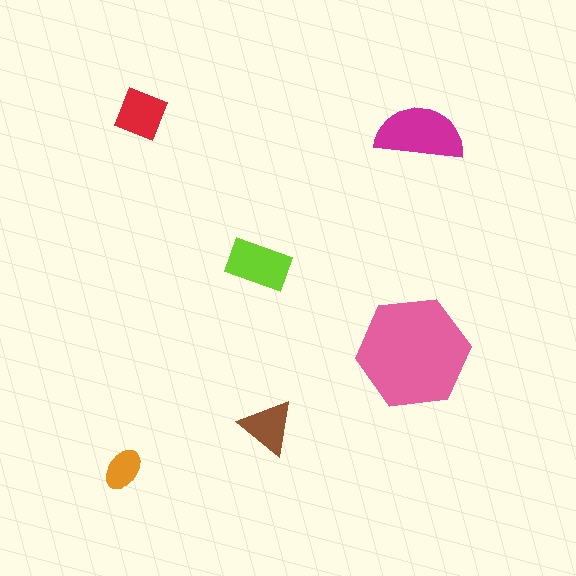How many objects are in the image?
There are 6 objects in the image.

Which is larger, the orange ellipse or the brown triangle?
The brown triangle.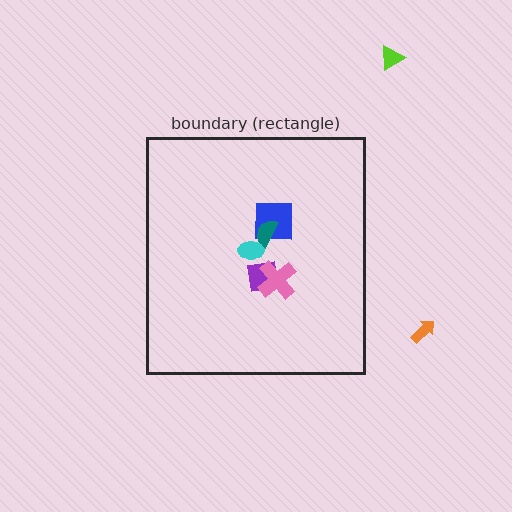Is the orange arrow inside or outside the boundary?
Outside.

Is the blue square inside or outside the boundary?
Inside.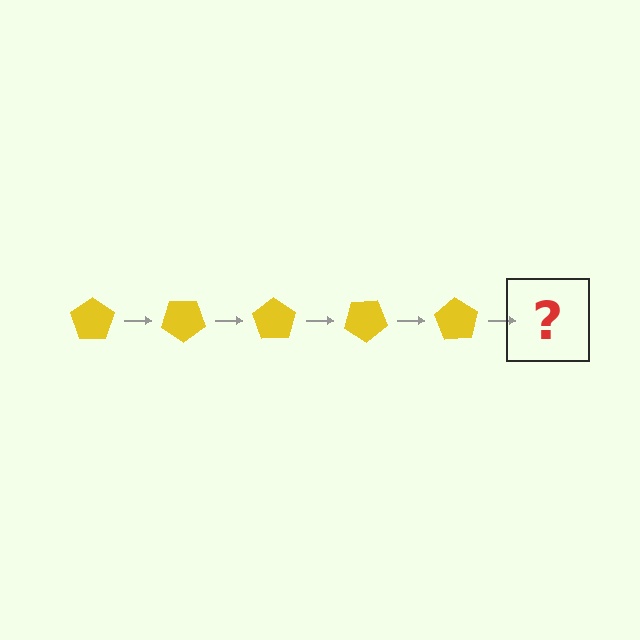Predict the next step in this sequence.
The next step is a yellow pentagon rotated 175 degrees.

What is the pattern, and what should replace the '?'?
The pattern is that the pentagon rotates 35 degrees each step. The '?' should be a yellow pentagon rotated 175 degrees.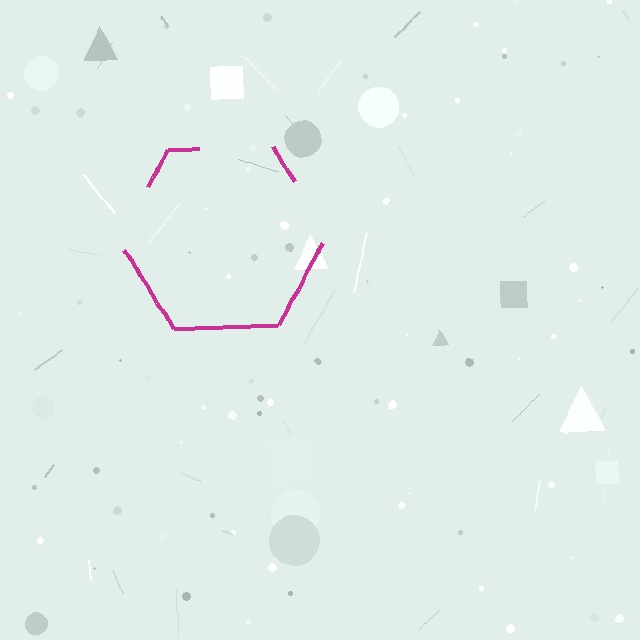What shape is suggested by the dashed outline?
The dashed outline suggests a hexagon.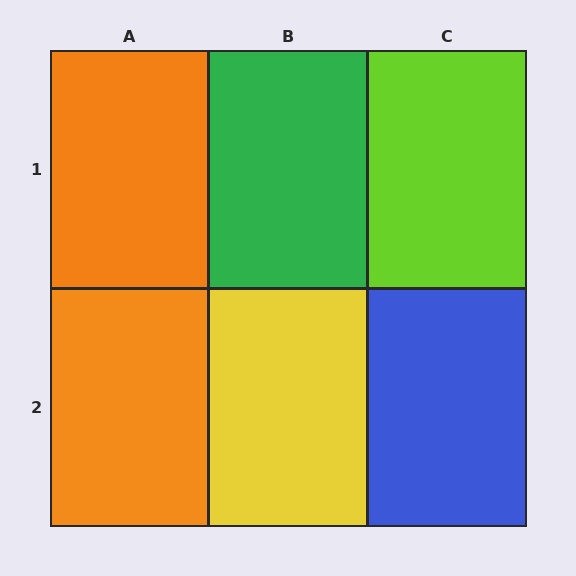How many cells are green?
1 cell is green.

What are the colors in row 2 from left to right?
Orange, yellow, blue.